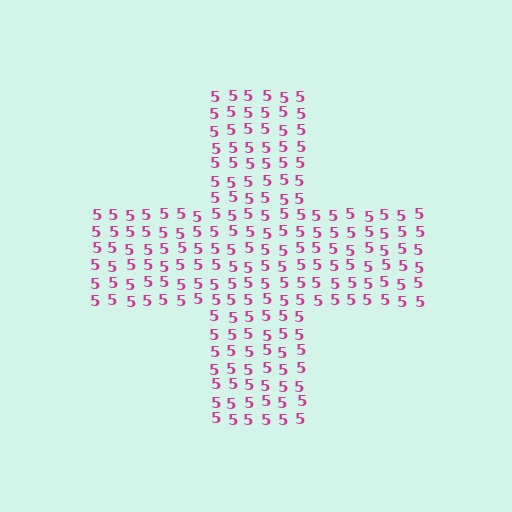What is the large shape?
The large shape is a cross.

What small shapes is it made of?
It is made of small digit 5's.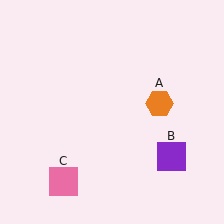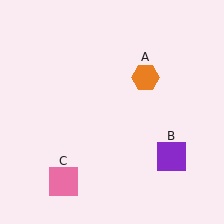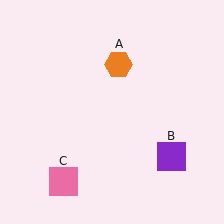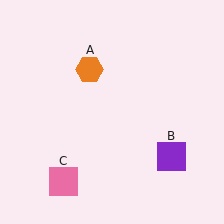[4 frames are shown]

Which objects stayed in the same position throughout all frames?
Purple square (object B) and pink square (object C) remained stationary.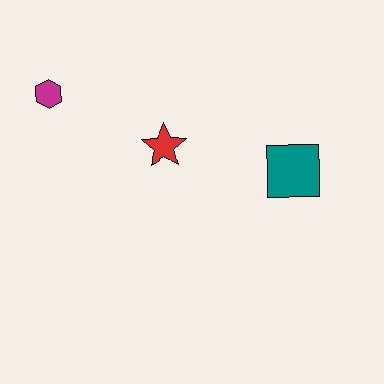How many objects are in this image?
There are 3 objects.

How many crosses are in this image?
There are no crosses.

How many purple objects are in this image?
There are no purple objects.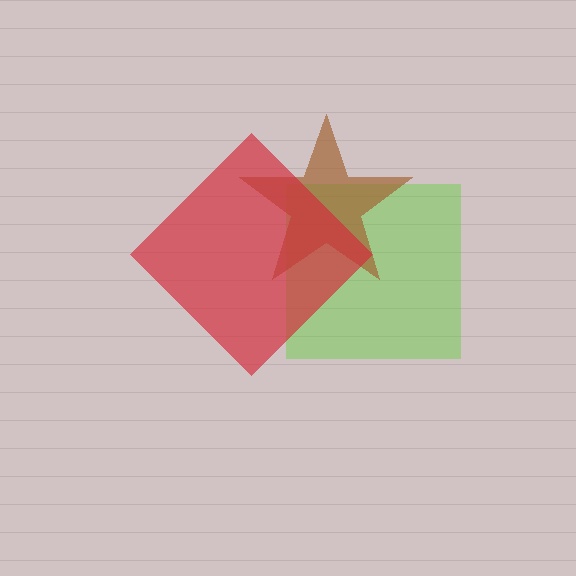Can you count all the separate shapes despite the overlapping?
Yes, there are 3 separate shapes.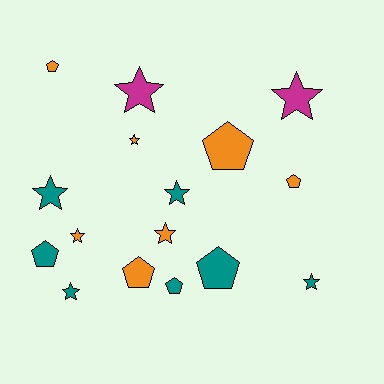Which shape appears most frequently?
Star, with 9 objects.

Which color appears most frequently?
Teal, with 7 objects.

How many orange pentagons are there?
There are 4 orange pentagons.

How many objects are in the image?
There are 16 objects.